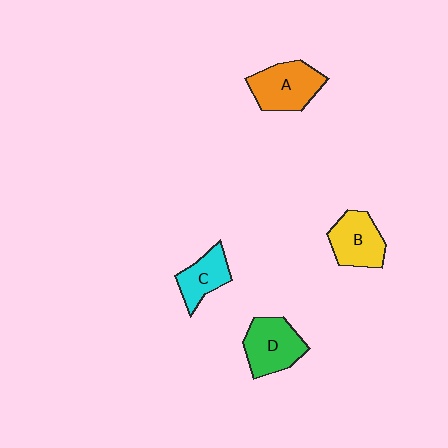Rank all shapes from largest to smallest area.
From largest to smallest: A (orange), D (green), B (yellow), C (cyan).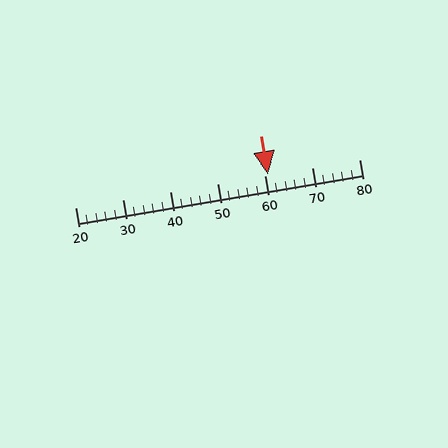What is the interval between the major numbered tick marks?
The major tick marks are spaced 10 units apart.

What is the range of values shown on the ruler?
The ruler shows values from 20 to 80.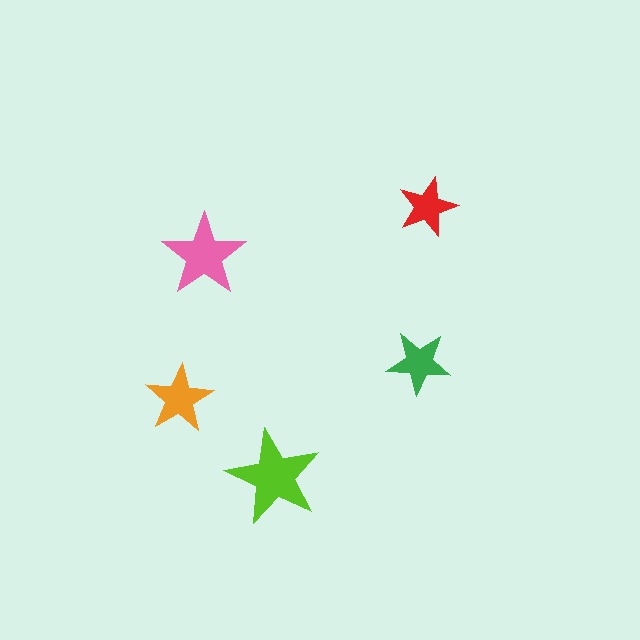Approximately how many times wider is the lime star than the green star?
About 1.5 times wider.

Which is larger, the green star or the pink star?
The pink one.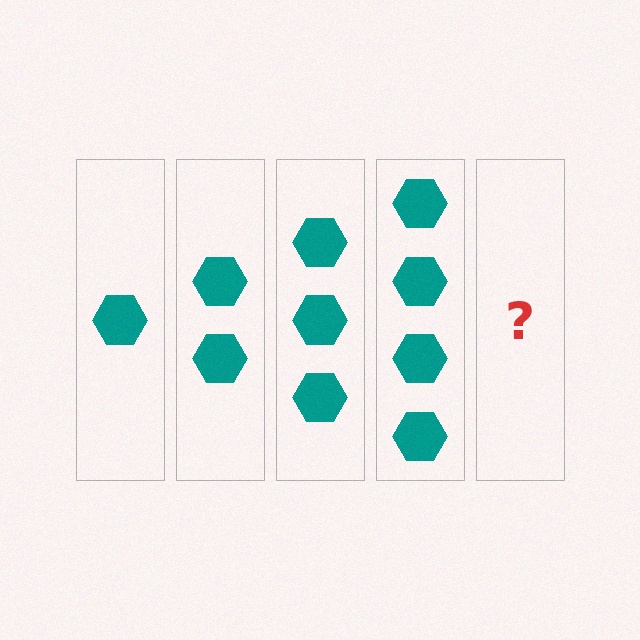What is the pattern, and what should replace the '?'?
The pattern is that each step adds one more hexagon. The '?' should be 5 hexagons.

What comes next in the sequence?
The next element should be 5 hexagons.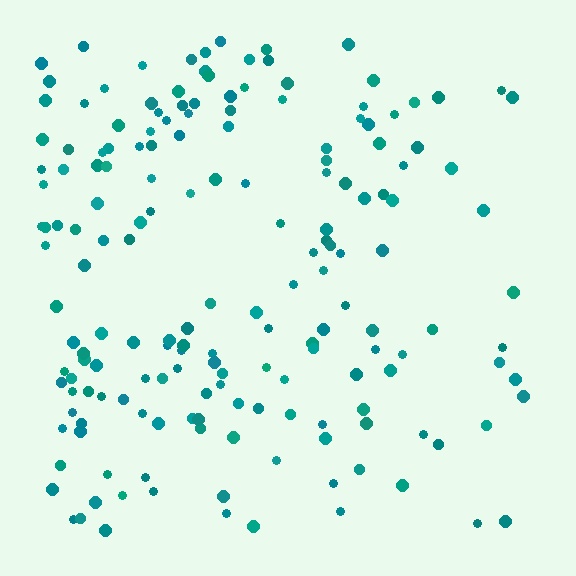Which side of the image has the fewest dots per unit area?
The right.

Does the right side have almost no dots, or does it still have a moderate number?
Still a moderate number, just noticeably fewer than the left.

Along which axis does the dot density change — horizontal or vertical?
Horizontal.